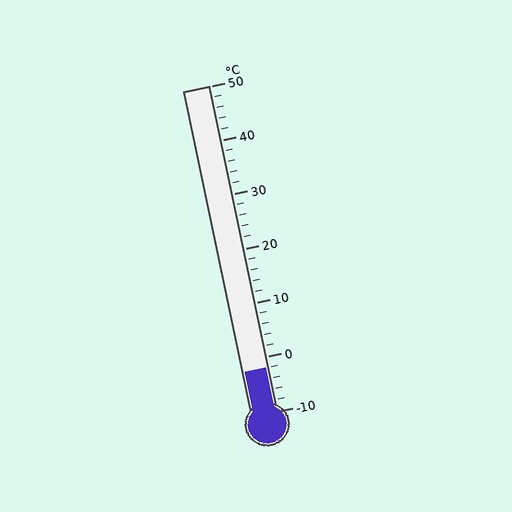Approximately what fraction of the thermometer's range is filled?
The thermometer is filled to approximately 15% of its range.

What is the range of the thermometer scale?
The thermometer scale ranges from -10°C to 50°C.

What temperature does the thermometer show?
The thermometer shows approximately -2°C.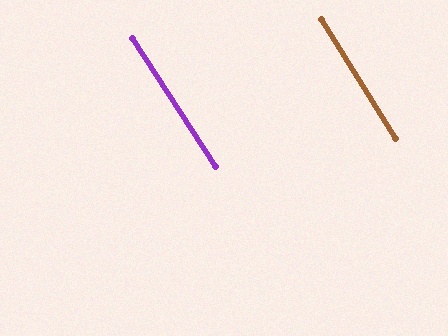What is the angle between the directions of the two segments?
Approximately 1 degree.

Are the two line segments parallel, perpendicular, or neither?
Parallel — their directions differ by only 1.1°.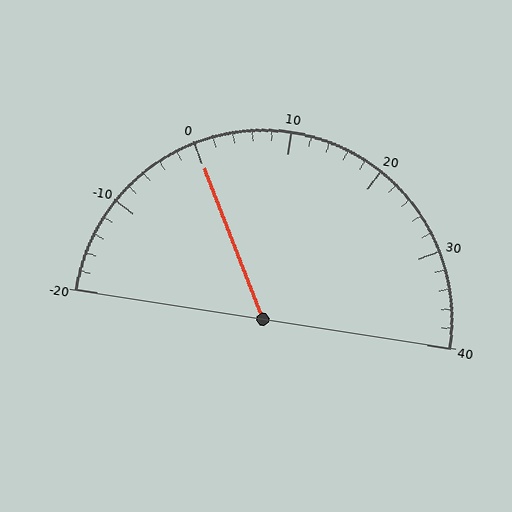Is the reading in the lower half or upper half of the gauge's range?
The reading is in the lower half of the range (-20 to 40).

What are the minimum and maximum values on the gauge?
The gauge ranges from -20 to 40.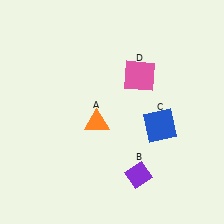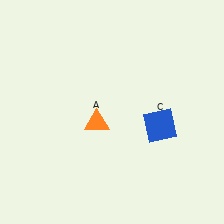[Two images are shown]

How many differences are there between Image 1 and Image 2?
There are 2 differences between the two images.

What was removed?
The purple diamond (B), the pink square (D) were removed in Image 2.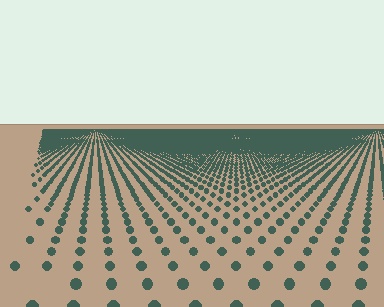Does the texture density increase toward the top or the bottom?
Density increases toward the top.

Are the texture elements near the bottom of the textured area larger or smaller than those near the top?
Larger. Near the bottom, elements are closer to the viewer and appear at a bigger on-screen size.